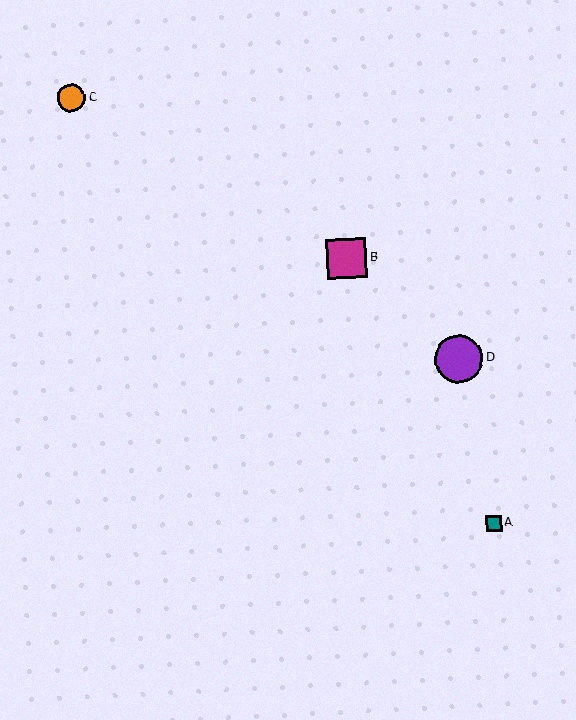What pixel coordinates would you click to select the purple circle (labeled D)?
Click at (459, 359) to select the purple circle D.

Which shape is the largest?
The purple circle (labeled D) is the largest.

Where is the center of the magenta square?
The center of the magenta square is at (347, 258).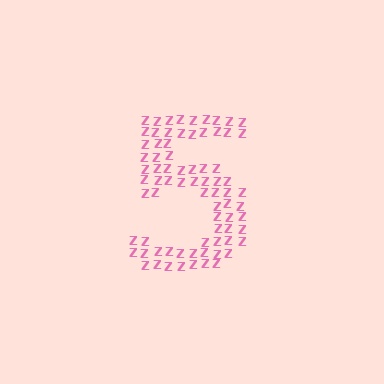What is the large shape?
The large shape is the digit 5.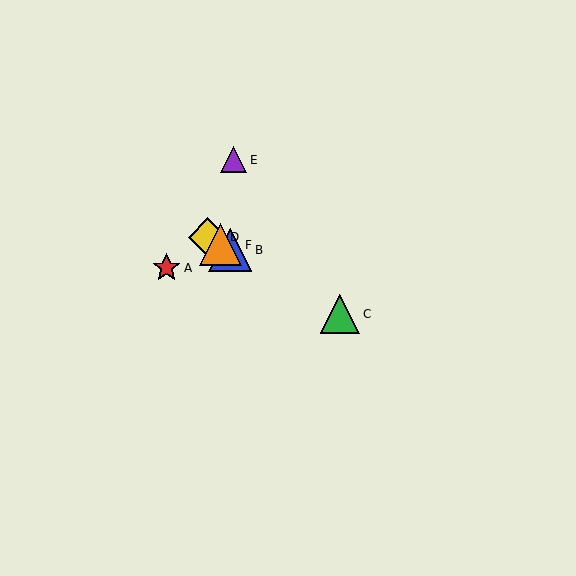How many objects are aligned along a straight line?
4 objects (B, C, D, F) are aligned along a straight line.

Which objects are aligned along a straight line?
Objects B, C, D, F are aligned along a straight line.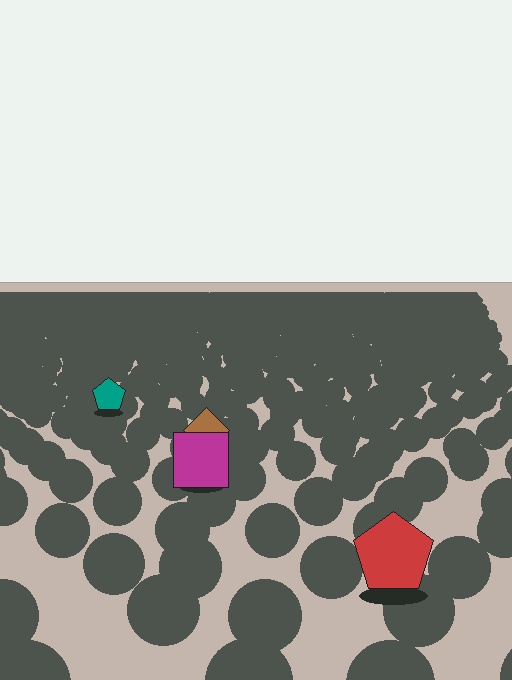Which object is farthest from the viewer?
The teal pentagon is farthest from the viewer. It appears smaller and the ground texture around it is denser.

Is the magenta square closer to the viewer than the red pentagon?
No. The red pentagon is closer — you can tell from the texture gradient: the ground texture is coarser near it.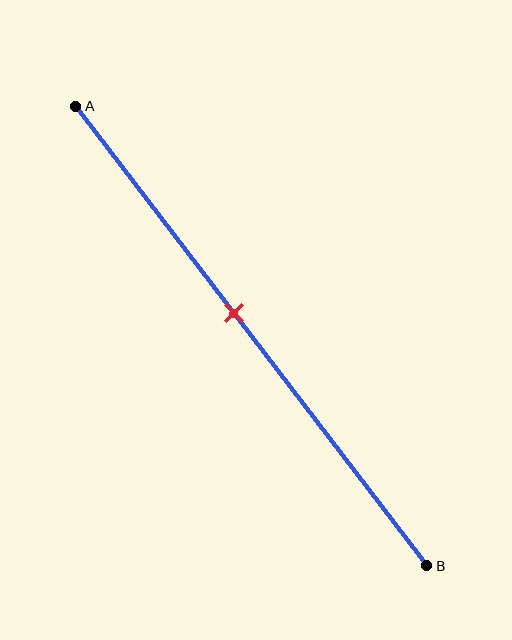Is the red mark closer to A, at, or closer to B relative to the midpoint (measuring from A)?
The red mark is closer to point A than the midpoint of segment AB.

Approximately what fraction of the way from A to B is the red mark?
The red mark is approximately 45% of the way from A to B.